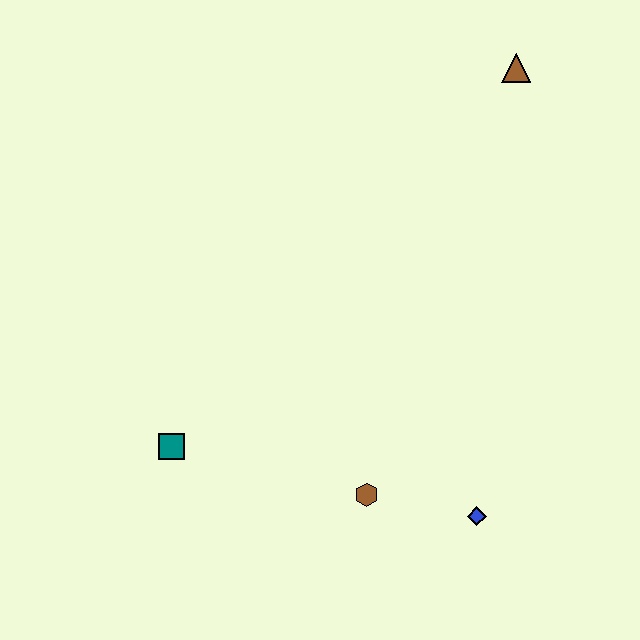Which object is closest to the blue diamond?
The brown hexagon is closest to the blue diamond.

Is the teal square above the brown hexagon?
Yes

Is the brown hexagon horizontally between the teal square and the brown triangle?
Yes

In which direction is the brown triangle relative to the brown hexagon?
The brown triangle is above the brown hexagon.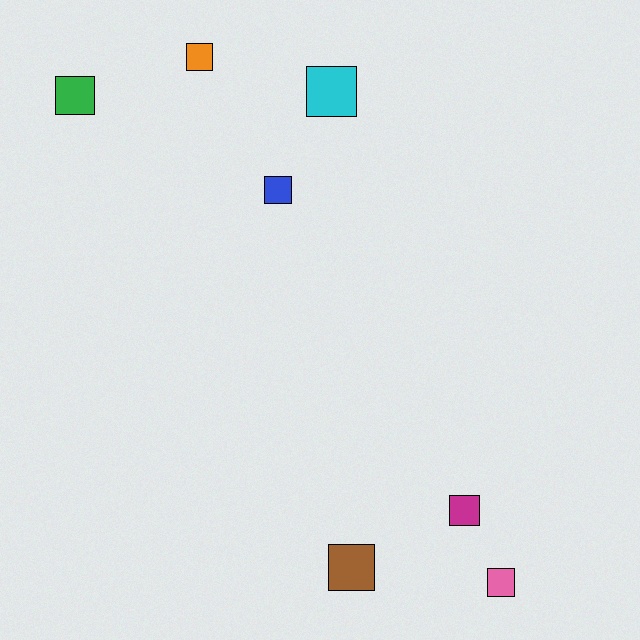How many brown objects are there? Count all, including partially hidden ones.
There is 1 brown object.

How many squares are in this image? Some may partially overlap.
There are 7 squares.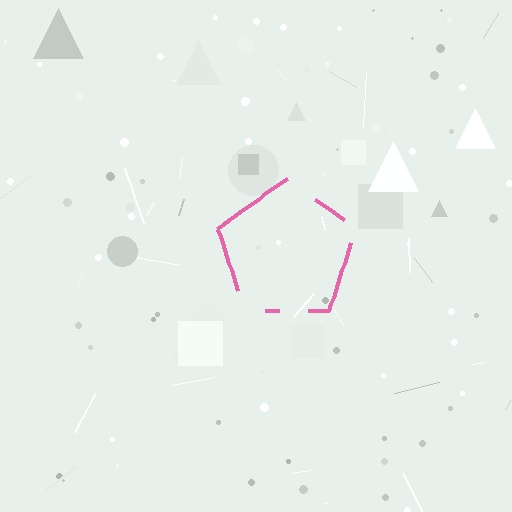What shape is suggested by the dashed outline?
The dashed outline suggests a pentagon.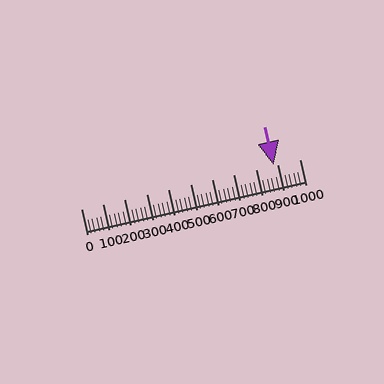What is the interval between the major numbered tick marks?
The major tick marks are spaced 100 units apart.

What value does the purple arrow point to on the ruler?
The purple arrow points to approximately 880.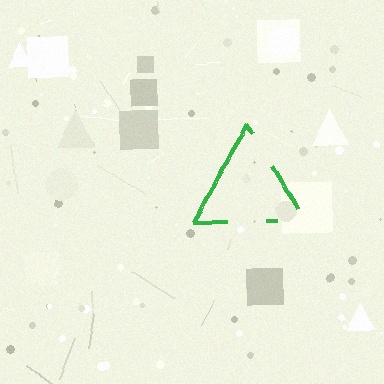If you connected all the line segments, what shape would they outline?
They would outline a triangle.